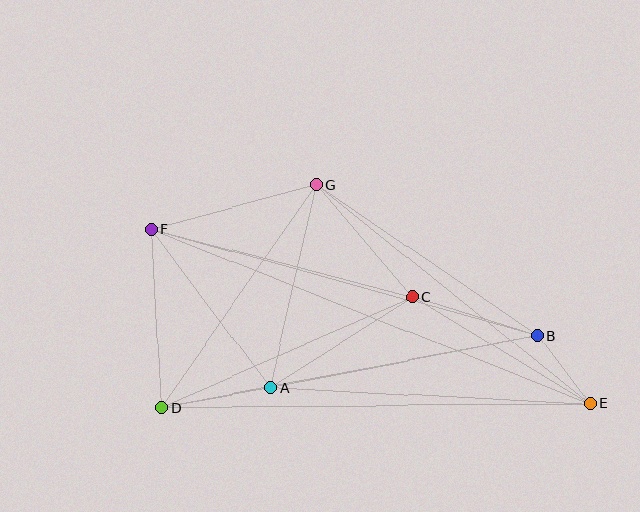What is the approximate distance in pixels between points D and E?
The distance between D and E is approximately 429 pixels.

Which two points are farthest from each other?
Points E and F are farthest from each other.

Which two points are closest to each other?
Points B and E are closest to each other.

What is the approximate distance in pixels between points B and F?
The distance between B and F is approximately 401 pixels.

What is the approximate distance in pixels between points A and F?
The distance between A and F is approximately 199 pixels.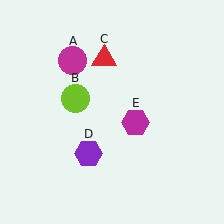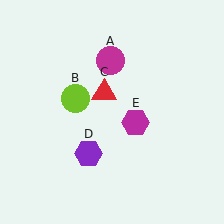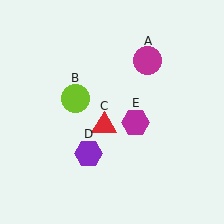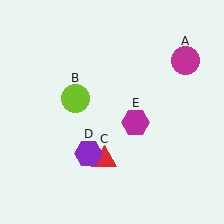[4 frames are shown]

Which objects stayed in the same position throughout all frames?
Lime circle (object B) and purple hexagon (object D) and magenta hexagon (object E) remained stationary.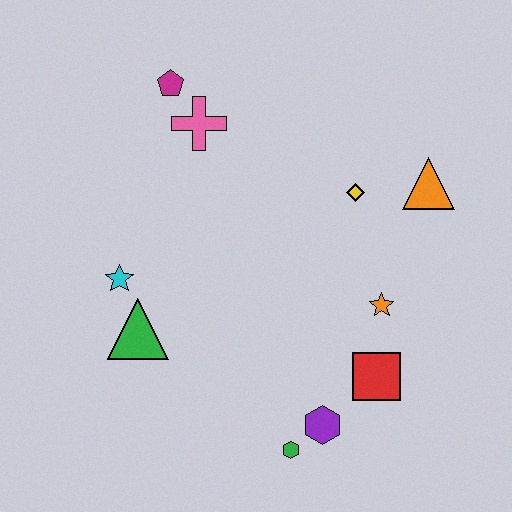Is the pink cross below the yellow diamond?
No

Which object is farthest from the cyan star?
The orange triangle is farthest from the cyan star.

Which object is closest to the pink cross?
The magenta pentagon is closest to the pink cross.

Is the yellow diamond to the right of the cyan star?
Yes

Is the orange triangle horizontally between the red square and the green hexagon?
No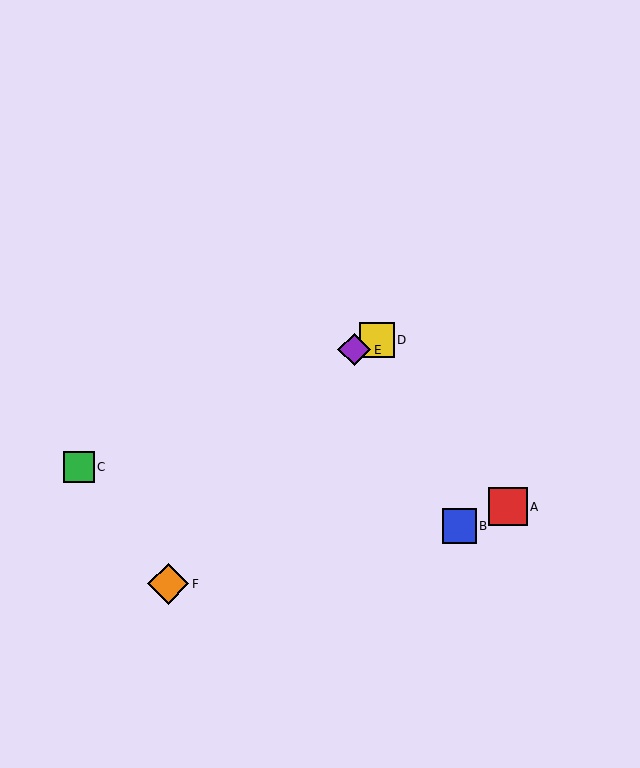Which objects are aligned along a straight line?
Objects C, D, E are aligned along a straight line.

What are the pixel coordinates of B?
Object B is at (459, 526).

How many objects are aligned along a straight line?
3 objects (C, D, E) are aligned along a straight line.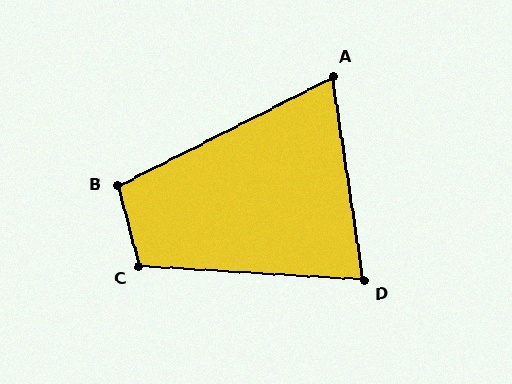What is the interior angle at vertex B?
Approximately 102 degrees (obtuse).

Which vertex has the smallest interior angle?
A, at approximately 72 degrees.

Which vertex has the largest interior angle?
C, at approximately 108 degrees.